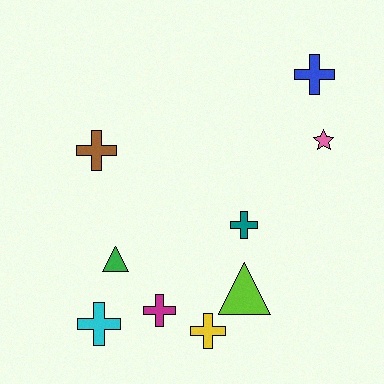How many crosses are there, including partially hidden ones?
There are 6 crosses.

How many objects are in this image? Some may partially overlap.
There are 9 objects.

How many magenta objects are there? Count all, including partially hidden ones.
There is 1 magenta object.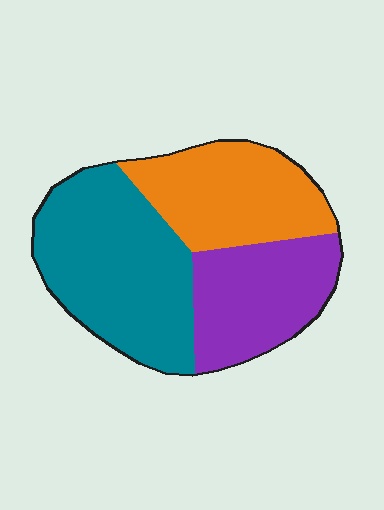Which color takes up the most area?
Teal, at roughly 45%.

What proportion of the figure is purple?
Purple takes up about one quarter (1/4) of the figure.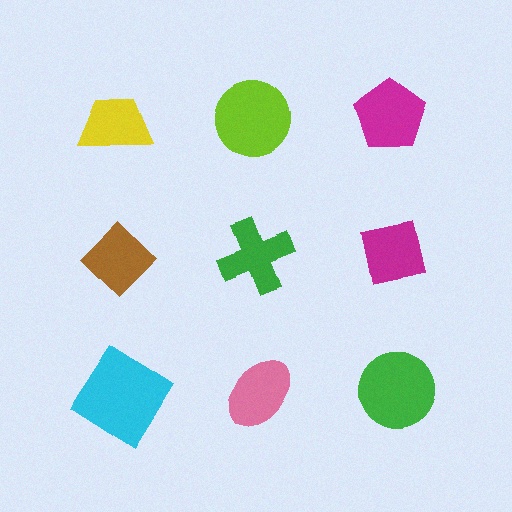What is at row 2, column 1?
A brown diamond.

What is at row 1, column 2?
A lime circle.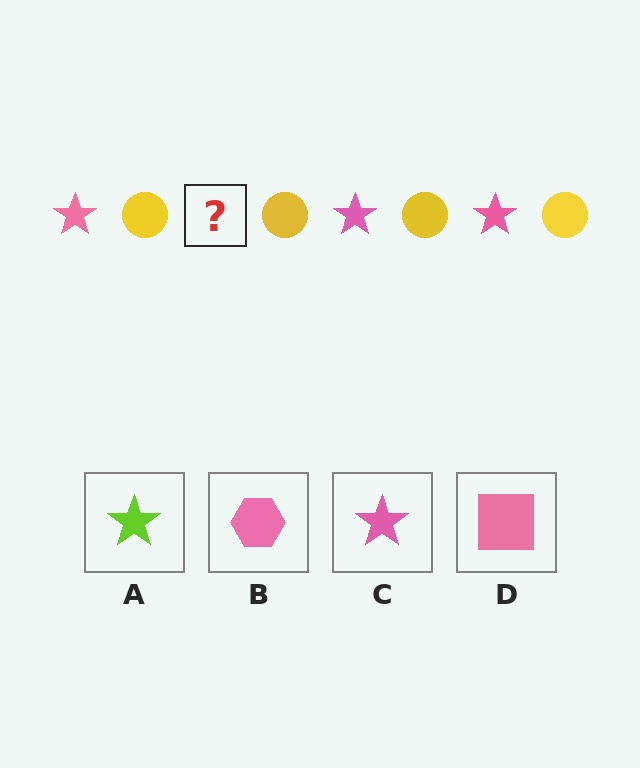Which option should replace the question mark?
Option C.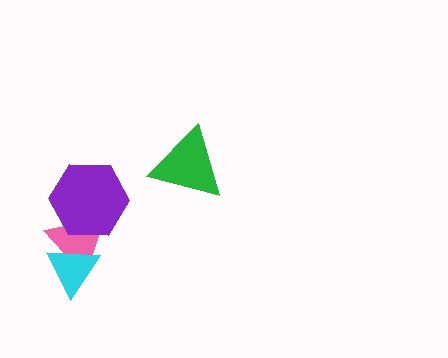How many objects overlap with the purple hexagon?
1 object overlaps with the purple hexagon.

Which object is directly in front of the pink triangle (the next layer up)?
The cyan triangle is directly in front of the pink triangle.